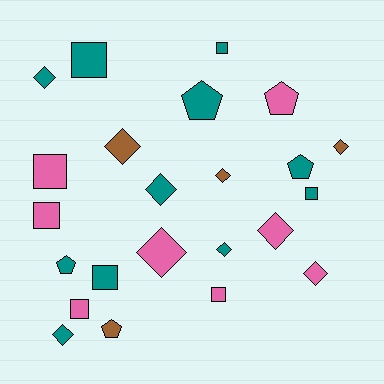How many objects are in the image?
There are 23 objects.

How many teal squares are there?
There are 4 teal squares.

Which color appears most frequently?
Teal, with 11 objects.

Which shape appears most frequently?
Diamond, with 10 objects.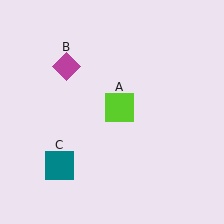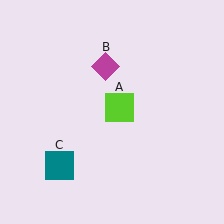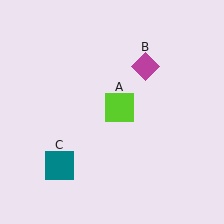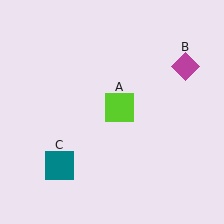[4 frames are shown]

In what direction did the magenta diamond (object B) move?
The magenta diamond (object B) moved right.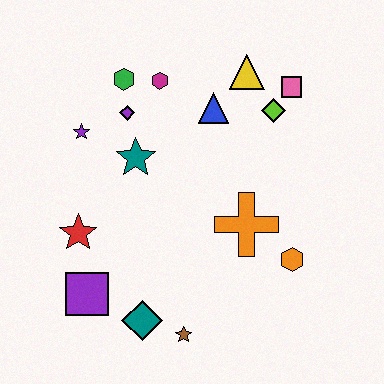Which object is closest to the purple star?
The purple diamond is closest to the purple star.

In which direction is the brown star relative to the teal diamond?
The brown star is to the right of the teal diamond.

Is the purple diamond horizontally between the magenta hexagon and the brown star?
No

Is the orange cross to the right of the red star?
Yes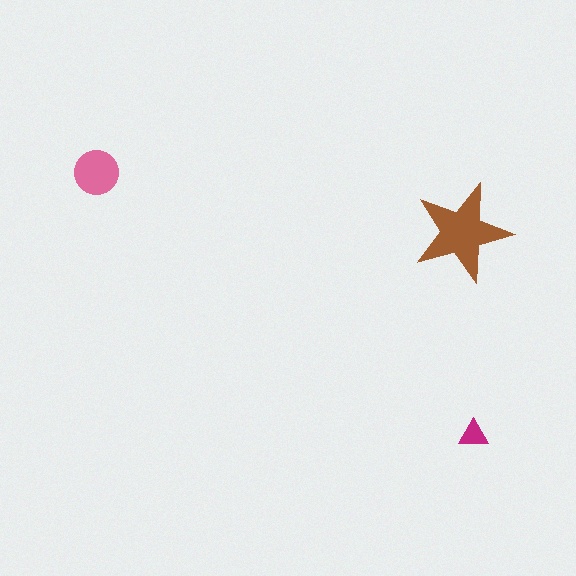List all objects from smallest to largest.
The magenta triangle, the pink circle, the brown star.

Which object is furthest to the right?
The magenta triangle is rightmost.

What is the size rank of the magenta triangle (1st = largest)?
3rd.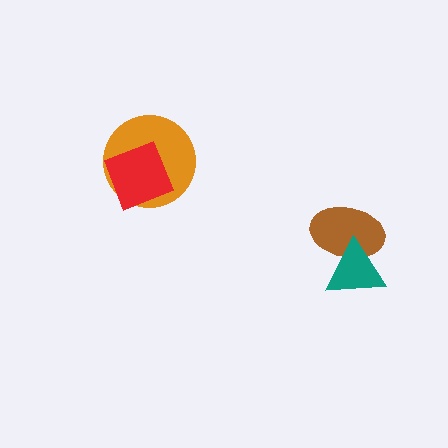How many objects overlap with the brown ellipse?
1 object overlaps with the brown ellipse.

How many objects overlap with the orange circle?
1 object overlaps with the orange circle.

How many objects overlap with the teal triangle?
1 object overlaps with the teal triangle.